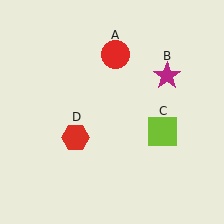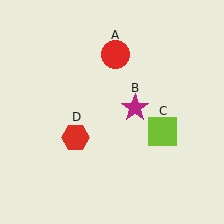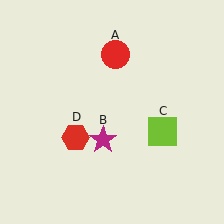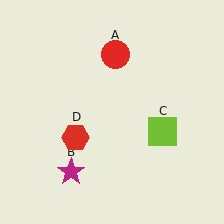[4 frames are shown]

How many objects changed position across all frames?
1 object changed position: magenta star (object B).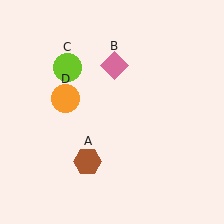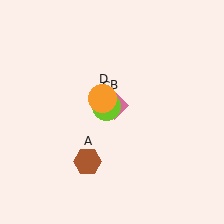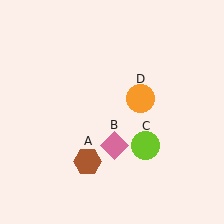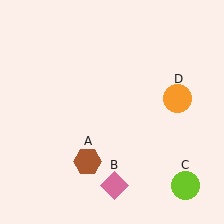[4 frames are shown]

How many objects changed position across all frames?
3 objects changed position: pink diamond (object B), lime circle (object C), orange circle (object D).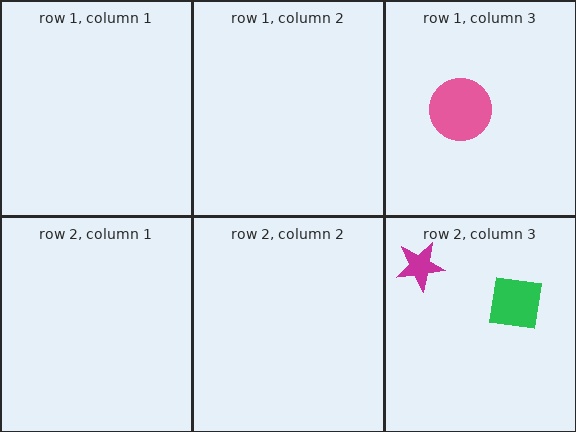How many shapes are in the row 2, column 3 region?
2.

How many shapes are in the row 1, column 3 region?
1.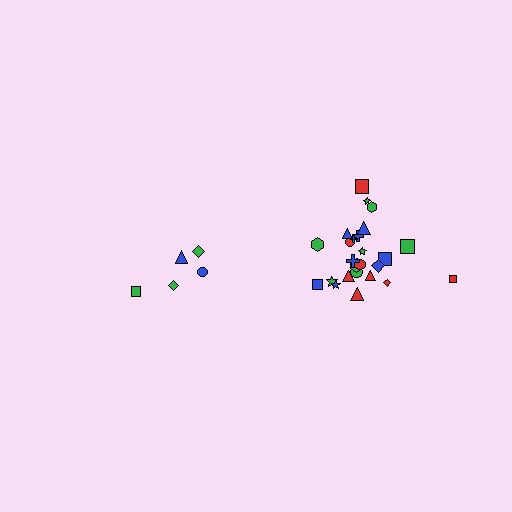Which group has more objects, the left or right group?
The right group.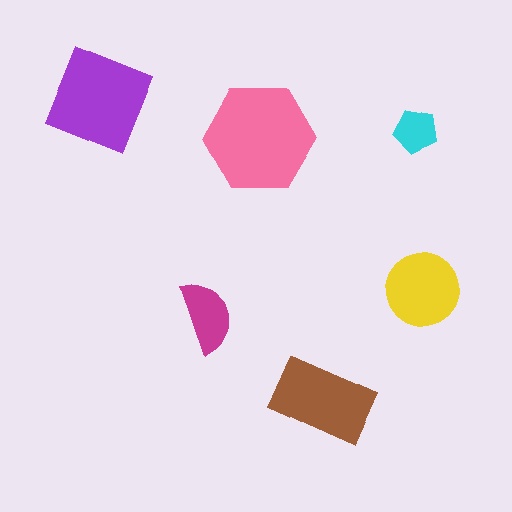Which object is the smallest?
The cyan pentagon.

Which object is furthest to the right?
The yellow circle is rightmost.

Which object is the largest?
The pink hexagon.